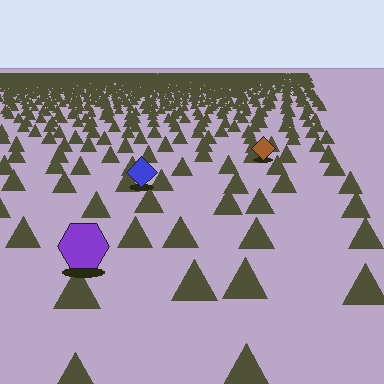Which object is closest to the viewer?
The purple hexagon is closest. The texture marks near it are larger and more spread out.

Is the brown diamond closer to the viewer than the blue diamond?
No. The blue diamond is closer — you can tell from the texture gradient: the ground texture is coarser near it.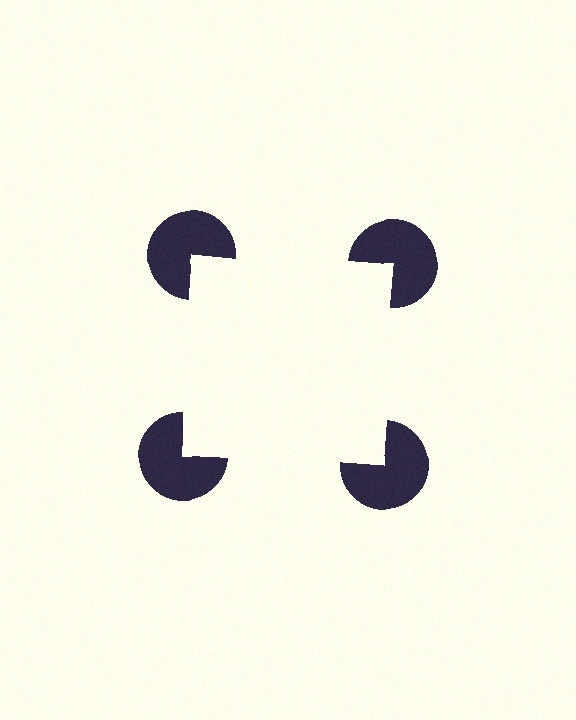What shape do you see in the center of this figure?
An illusory square — its edges are inferred from the aligned wedge cuts in the pac-man discs, not physically drawn.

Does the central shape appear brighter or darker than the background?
It typically appears slightly brighter than the background, even though no actual brightness change is drawn.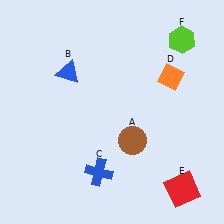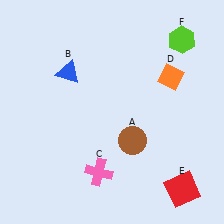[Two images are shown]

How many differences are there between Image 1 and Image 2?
There is 1 difference between the two images.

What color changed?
The cross (C) changed from blue in Image 1 to pink in Image 2.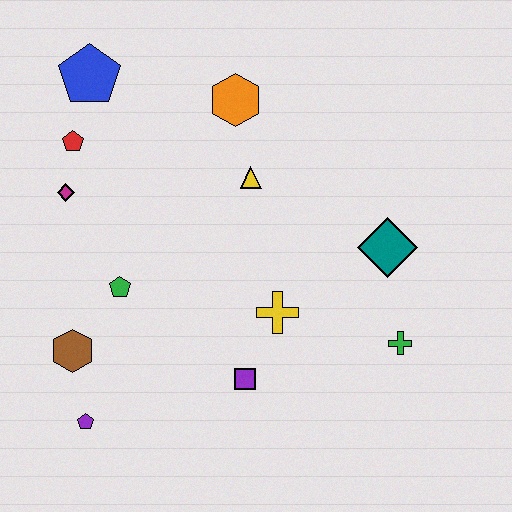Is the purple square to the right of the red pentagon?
Yes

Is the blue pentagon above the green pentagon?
Yes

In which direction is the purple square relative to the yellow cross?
The purple square is below the yellow cross.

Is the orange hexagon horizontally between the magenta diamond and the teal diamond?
Yes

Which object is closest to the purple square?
The yellow cross is closest to the purple square.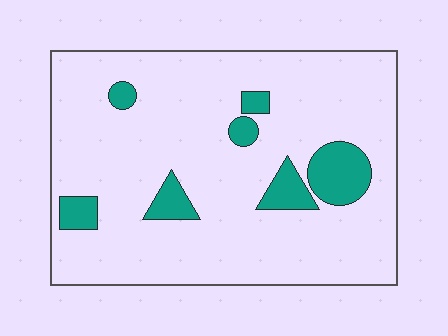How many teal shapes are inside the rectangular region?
7.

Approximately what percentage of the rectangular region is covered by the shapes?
Approximately 10%.